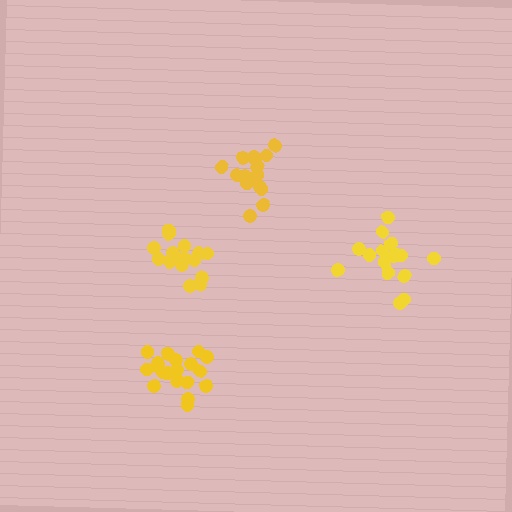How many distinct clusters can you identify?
There are 4 distinct clusters.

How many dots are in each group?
Group 1: 16 dots, Group 2: 16 dots, Group 3: 16 dots, Group 4: 19 dots (67 total).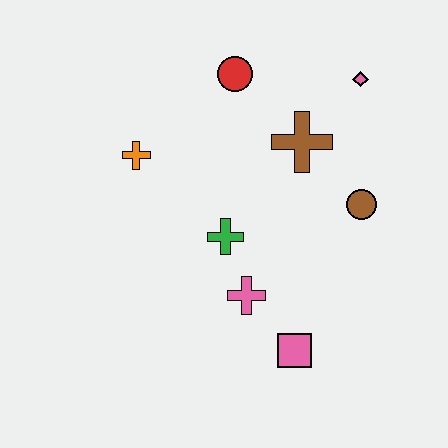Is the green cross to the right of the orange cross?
Yes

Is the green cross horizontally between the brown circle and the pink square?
No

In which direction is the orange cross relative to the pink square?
The orange cross is above the pink square.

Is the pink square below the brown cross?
Yes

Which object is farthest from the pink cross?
The pink diamond is farthest from the pink cross.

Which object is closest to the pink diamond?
The brown cross is closest to the pink diamond.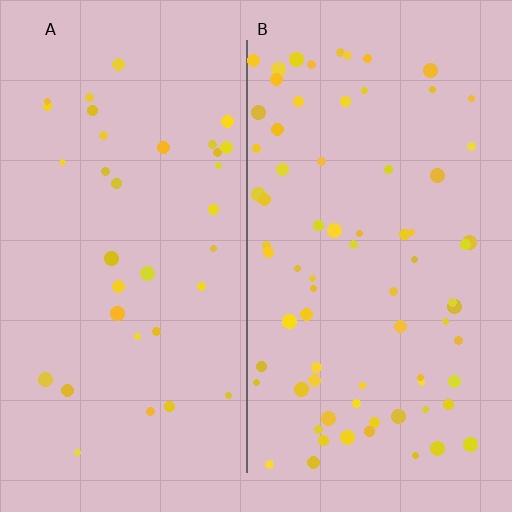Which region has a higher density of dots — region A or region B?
B (the right).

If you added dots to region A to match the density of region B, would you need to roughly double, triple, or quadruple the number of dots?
Approximately double.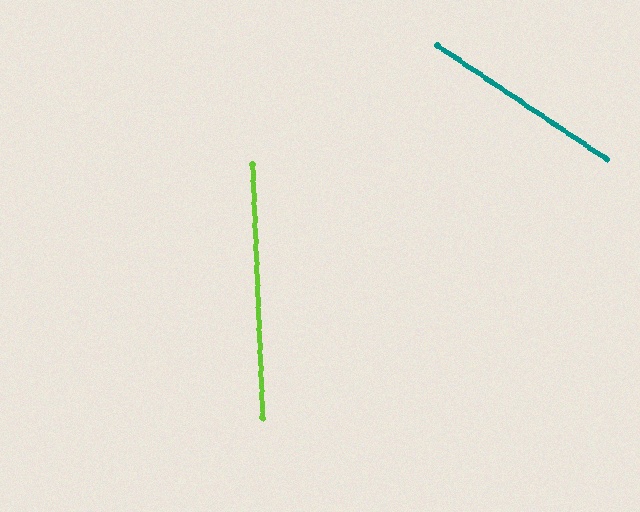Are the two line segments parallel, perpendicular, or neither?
Neither parallel nor perpendicular — they differ by about 54°.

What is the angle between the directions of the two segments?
Approximately 54 degrees.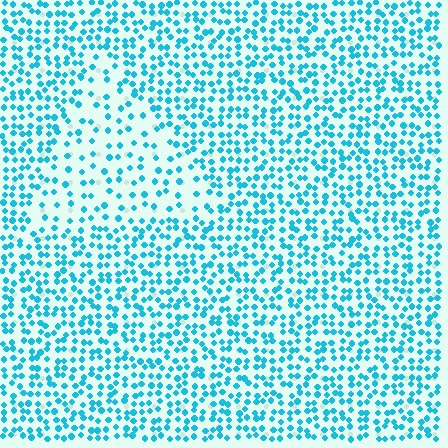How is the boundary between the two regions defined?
The boundary is defined by a change in element density (approximately 2.1x ratio). All elements are the same color, size, and shape.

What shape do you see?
I see a triangle.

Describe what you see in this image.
The image contains small cyan elements arranged at two different densities. A triangle-shaped region is visible where the elements are less densely packed than the surrounding area.